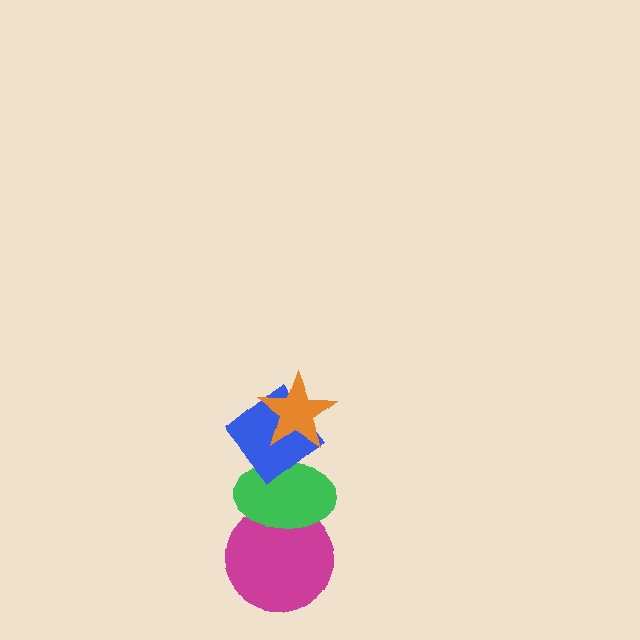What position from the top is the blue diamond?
The blue diamond is 2nd from the top.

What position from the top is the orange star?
The orange star is 1st from the top.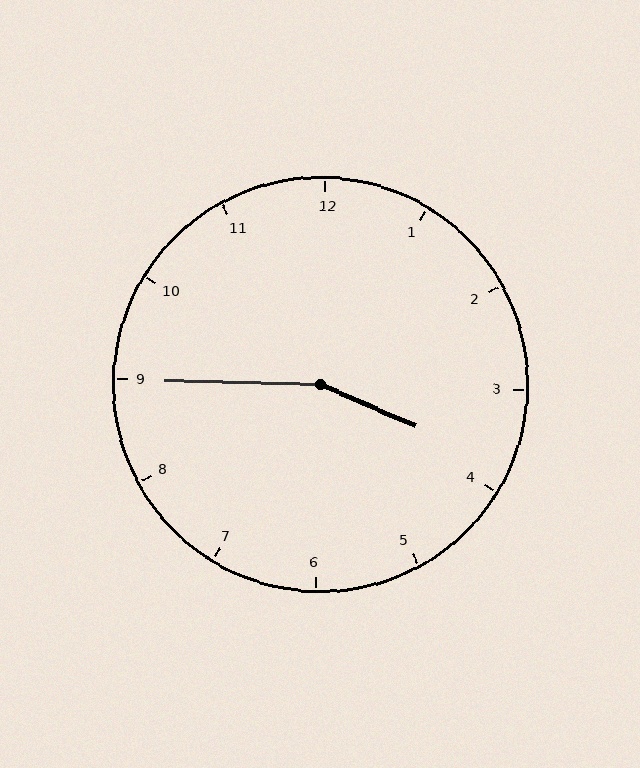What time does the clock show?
3:45.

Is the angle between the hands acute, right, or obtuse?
It is obtuse.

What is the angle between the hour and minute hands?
Approximately 158 degrees.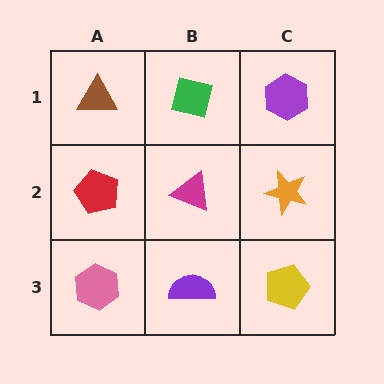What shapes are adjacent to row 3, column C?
An orange star (row 2, column C), a purple semicircle (row 3, column B).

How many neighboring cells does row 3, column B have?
3.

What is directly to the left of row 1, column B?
A brown triangle.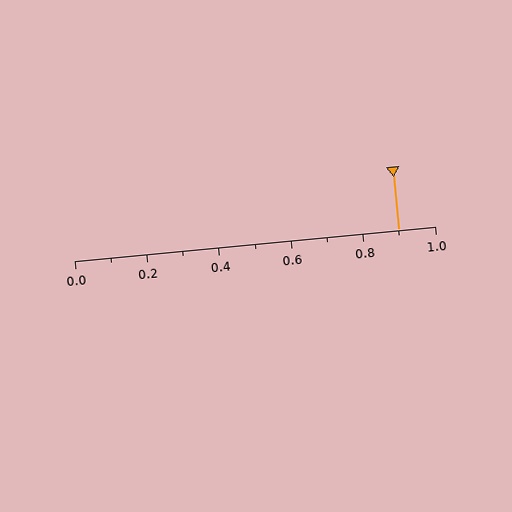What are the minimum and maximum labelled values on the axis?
The axis runs from 0.0 to 1.0.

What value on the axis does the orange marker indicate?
The marker indicates approximately 0.9.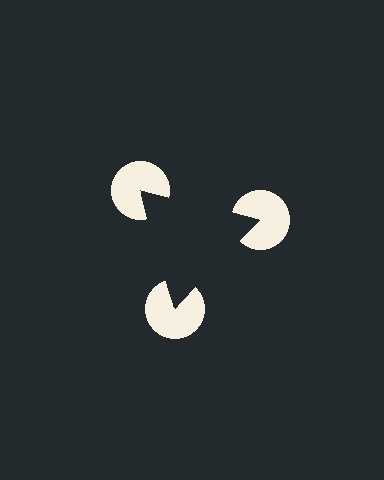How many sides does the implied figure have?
3 sides.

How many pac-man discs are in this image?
There are 3 — one at each vertex of the illusory triangle.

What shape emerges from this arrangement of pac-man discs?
An illusory triangle — its edges are inferred from the aligned wedge cuts in the pac-man discs, not physically drawn.